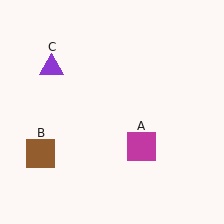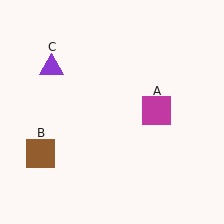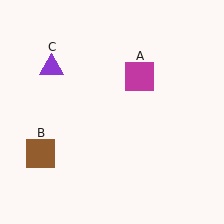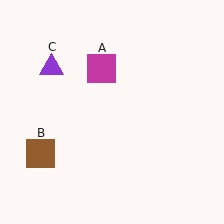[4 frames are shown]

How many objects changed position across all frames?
1 object changed position: magenta square (object A).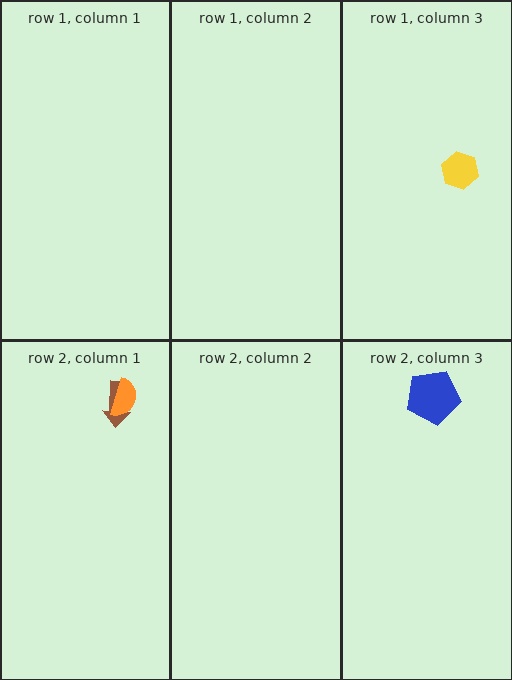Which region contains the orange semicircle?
The row 2, column 1 region.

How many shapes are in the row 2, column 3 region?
1.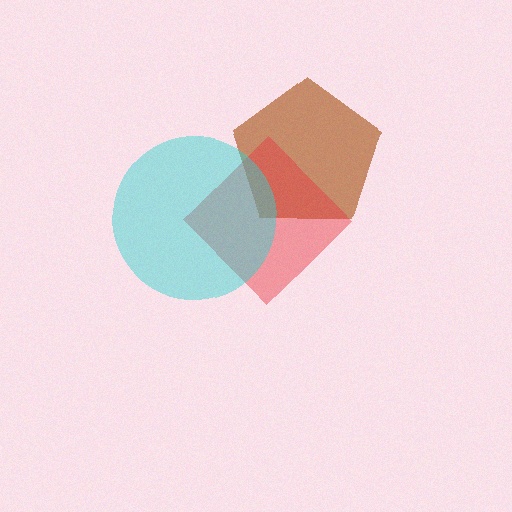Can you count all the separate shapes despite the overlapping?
Yes, there are 3 separate shapes.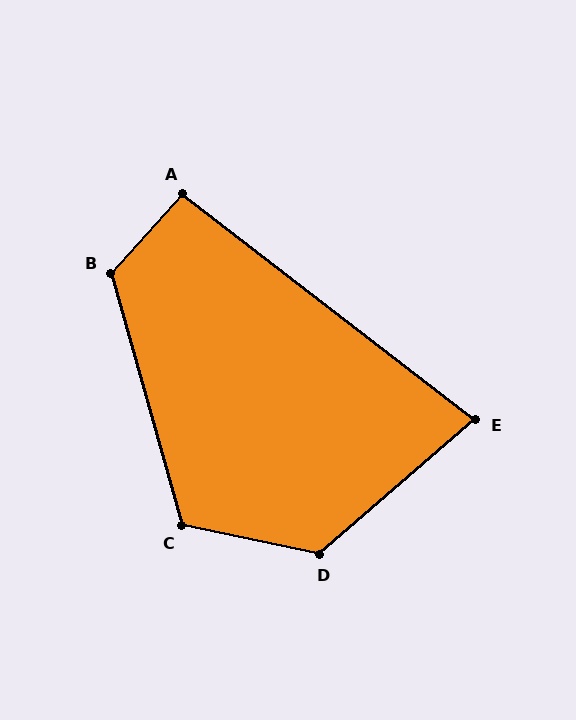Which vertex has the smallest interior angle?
E, at approximately 78 degrees.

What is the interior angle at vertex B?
Approximately 123 degrees (obtuse).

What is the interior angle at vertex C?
Approximately 117 degrees (obtuse).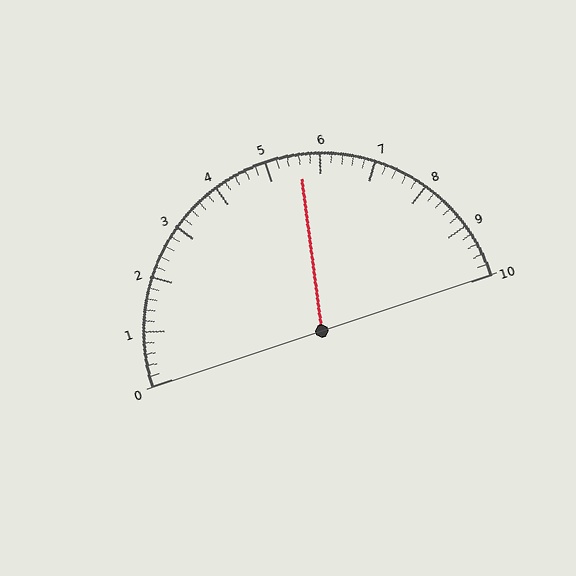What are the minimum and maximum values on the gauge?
The gauge ranges from 0 to 10.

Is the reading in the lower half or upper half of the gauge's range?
The reading is in the upper half of the range (0 to 10).